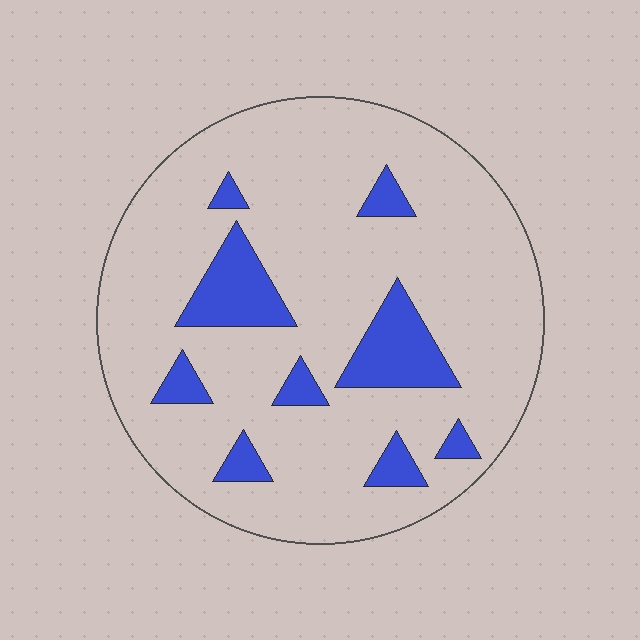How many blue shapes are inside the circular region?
9.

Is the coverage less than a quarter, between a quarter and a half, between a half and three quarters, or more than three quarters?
Less than a quarter.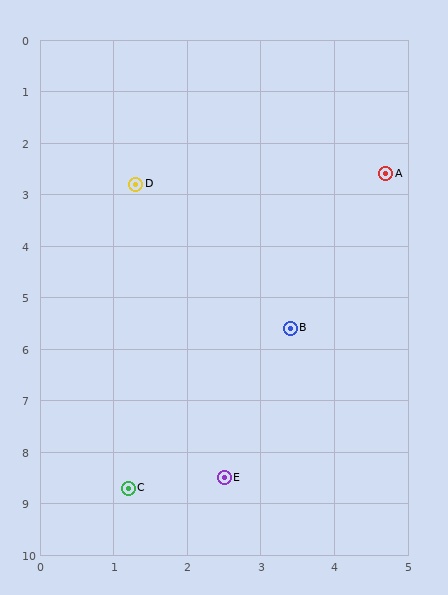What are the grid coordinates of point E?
Point E is at approximately (2.5, 8.5).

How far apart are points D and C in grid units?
Points D and C are about 5.9 grid units apart.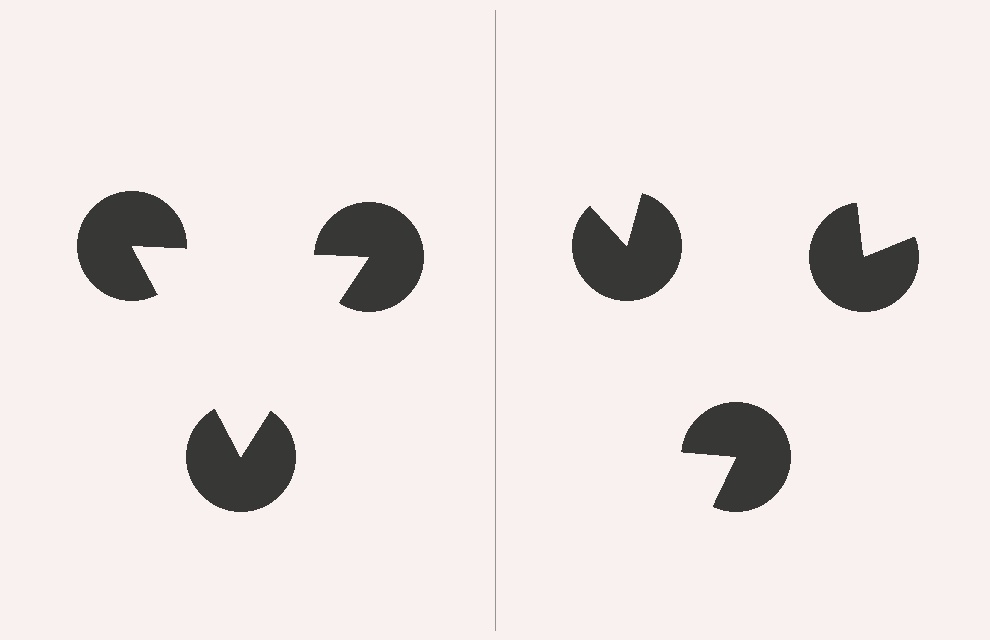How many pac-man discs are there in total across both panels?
6 — 3 on each side.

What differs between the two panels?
The pac-man discs are positioned identically on both sides; only the wedge orientations differ. On the left they align to a triangle; on the right they are misaligned.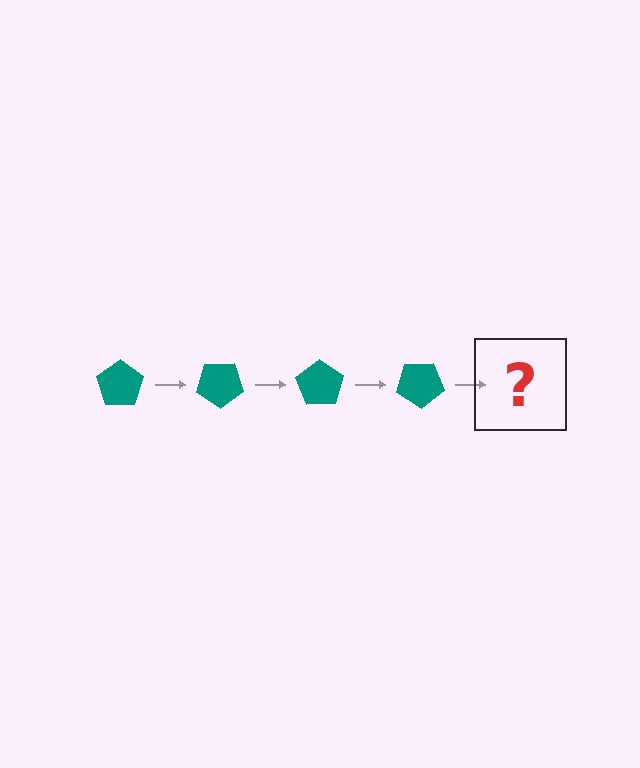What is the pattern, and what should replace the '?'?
The pattern is that the pentagon rotates 35 degrees each step. The '?' should be a teal pentagon rotated 140 degrees.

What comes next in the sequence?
The next element should be a teal pentagon rotated 140 degrees.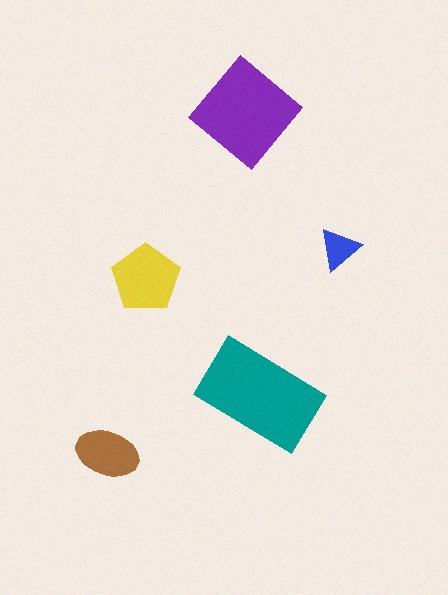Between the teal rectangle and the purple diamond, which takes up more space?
The teal rectangle.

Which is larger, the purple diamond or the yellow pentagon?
The purple diamond.